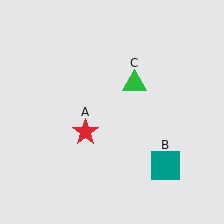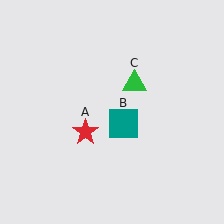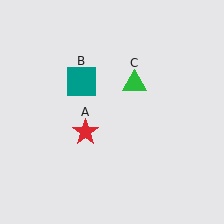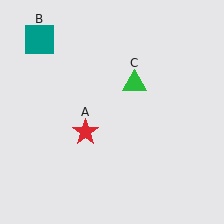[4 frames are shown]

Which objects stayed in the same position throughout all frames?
Red star (object A) and green triangle (object C) remained stationary.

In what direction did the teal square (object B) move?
The teal square (object B) moved up and to the left.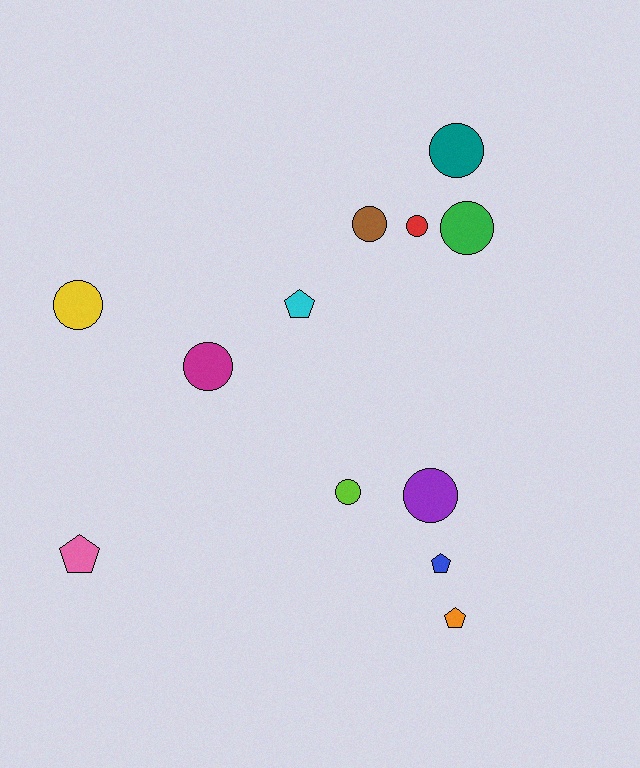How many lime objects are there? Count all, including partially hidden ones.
There is 1 lime object.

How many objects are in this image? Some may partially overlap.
There are 12 objects.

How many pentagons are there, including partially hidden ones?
There are 4 pentagons.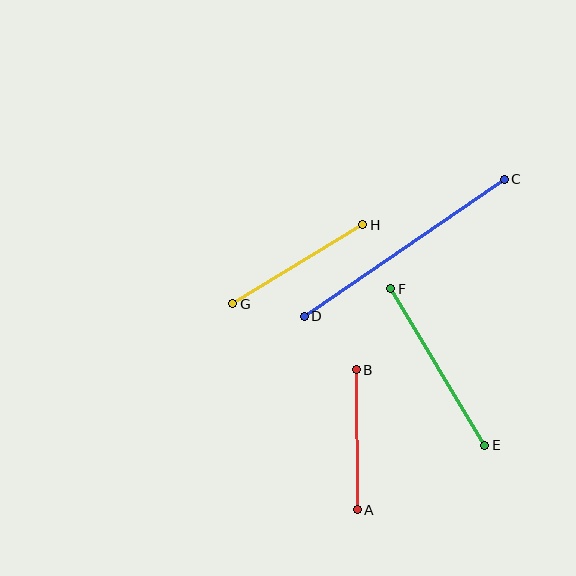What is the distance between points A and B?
The distance is approximately 140 pixels.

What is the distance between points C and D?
The distance is approximately 242 pixels.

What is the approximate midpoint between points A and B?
The midpoint is at approximately (357, 440) pixels.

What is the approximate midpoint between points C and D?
The midpoint is at approximately (404, 248) pixels.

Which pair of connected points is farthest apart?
Points C and D are farthest apart.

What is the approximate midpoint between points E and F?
The midpoint is at approximately (438, 367) pixels.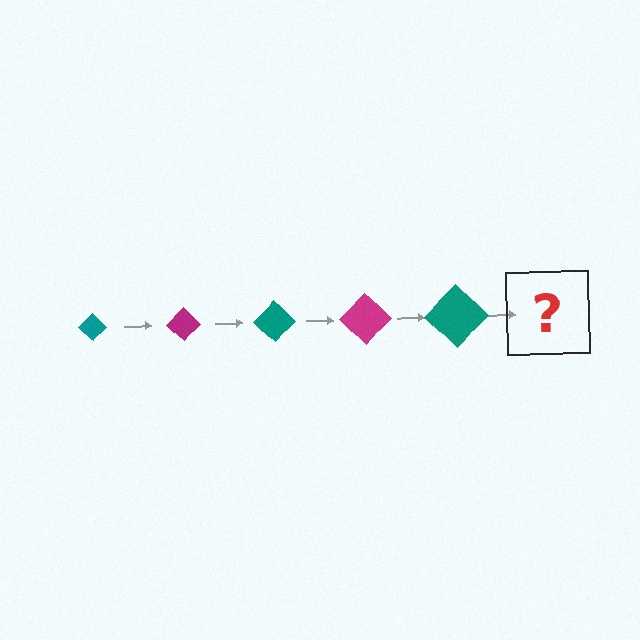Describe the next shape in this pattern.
It should be a magenta diamond, larger than the previous one.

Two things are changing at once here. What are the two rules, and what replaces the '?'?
The two rules are that the diamond grows larger each step and the color cycles through teal and magenta. The '?' should be a magenta diamond, larger than the previous one.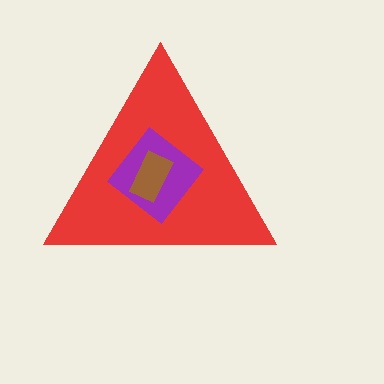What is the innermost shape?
The brown rectangle.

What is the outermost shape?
The red triangle.